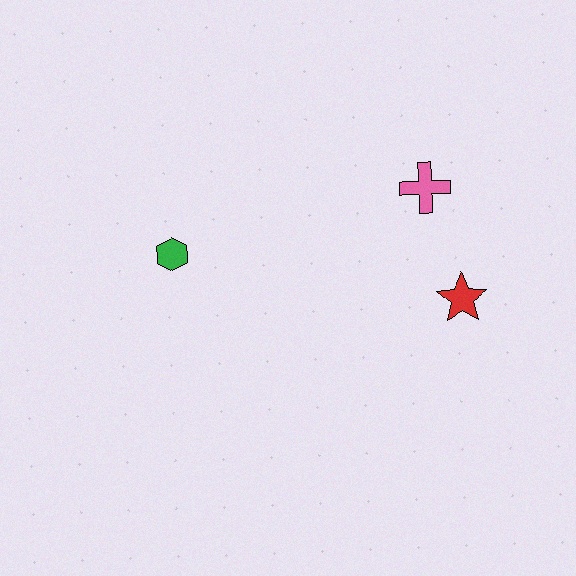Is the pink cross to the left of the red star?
Yes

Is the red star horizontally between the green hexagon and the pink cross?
No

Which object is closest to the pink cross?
The red star is closest to the pink cross.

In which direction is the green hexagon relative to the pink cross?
The green hexagon is to the left of the pink cross.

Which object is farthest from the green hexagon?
The red star is farthest from the green hexagon.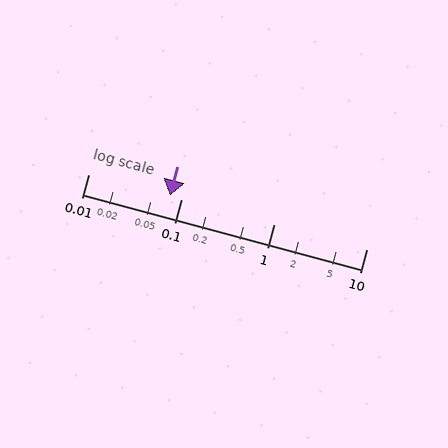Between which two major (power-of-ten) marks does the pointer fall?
The pointer is between 0.01 and 0.1.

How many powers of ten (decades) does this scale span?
The scale spans 3 decades, from 0.01 to 10.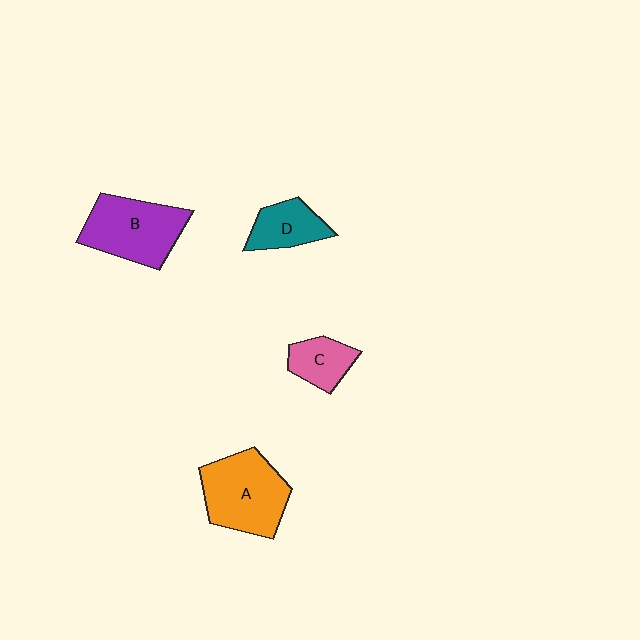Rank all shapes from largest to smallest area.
From largest to smallest: A (orange), B (purple), D (teal), C (pink).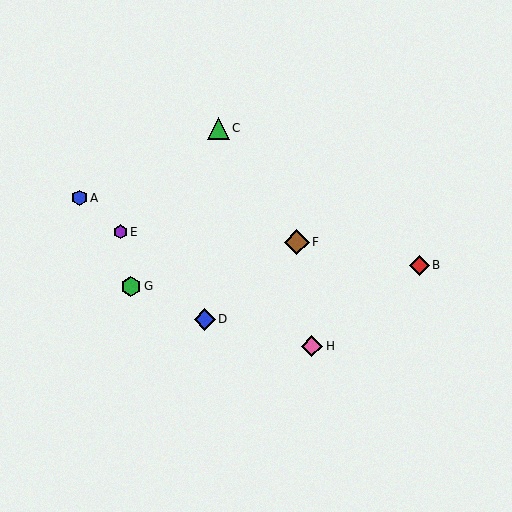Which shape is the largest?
The brown diamond (labeled F) is the largest.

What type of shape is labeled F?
Shape F is a brown diamond.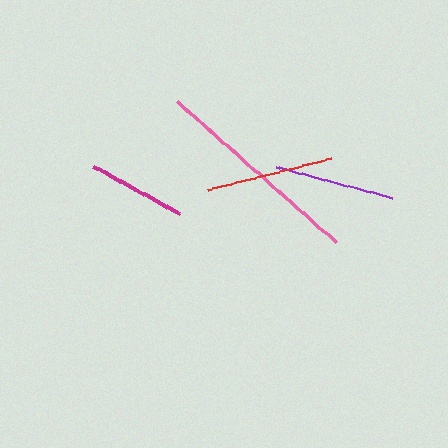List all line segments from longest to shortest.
From longest to shortest: pink, red, purple, magenta.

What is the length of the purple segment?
The purple segment is approximately 121 pixels long.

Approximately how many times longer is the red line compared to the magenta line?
The red line is approximately 1.3 times the length of the magenta line.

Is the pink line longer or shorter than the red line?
The pink line is longer than the red line.